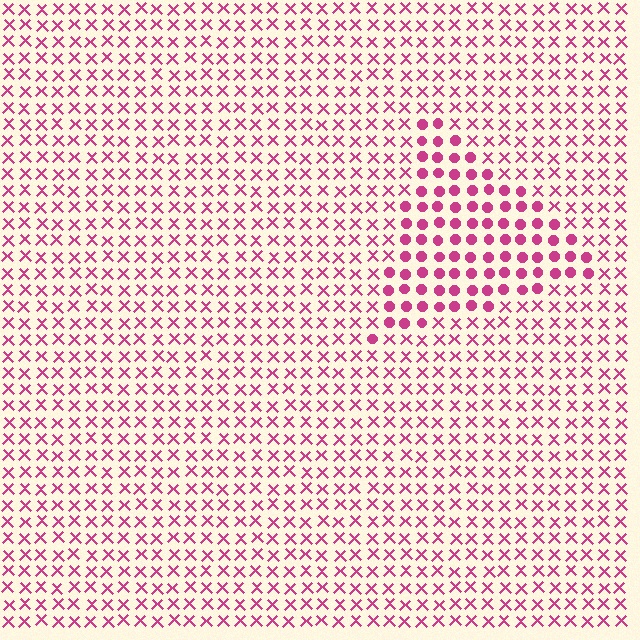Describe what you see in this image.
The image is filled with small magenta elements arranged in a uniform grid. A triangle-shaped region contains circles, while the surrounding area contains X marks. The boundary is defined purely by the change in element shape.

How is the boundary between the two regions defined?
The boundary is defined by a change in element shape: circles inside vs. X marks outside. All elements share the same color and spacing.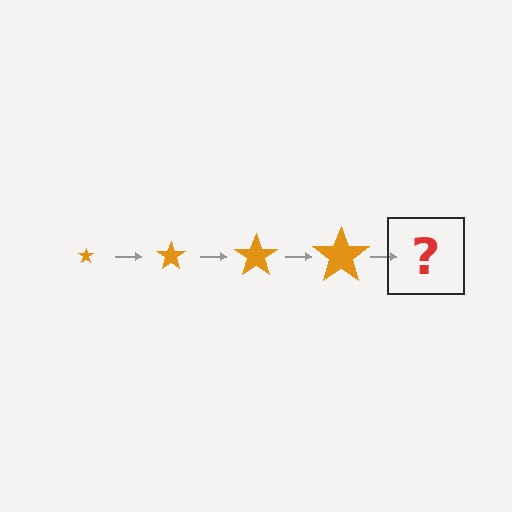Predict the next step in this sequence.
The next step is an orange star, larger than the previous one.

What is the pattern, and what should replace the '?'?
The pattern is that the star gets progressively larger each step. The '?' should be an orange star, larger than the previous one.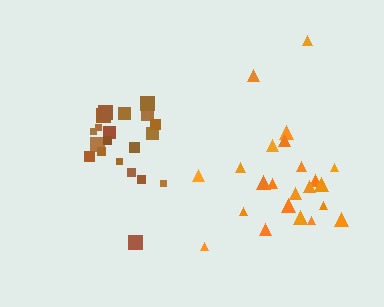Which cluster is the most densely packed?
Brown.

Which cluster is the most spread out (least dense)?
Orange.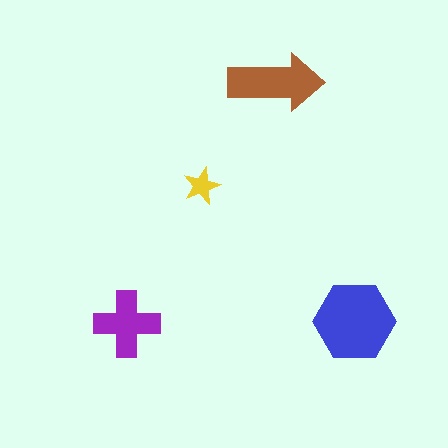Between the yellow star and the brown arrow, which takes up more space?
The brown arrow.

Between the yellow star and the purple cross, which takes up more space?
The purple cross.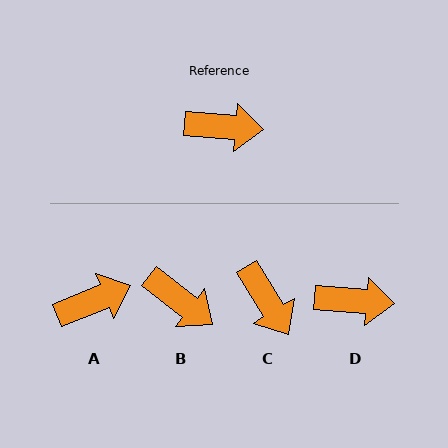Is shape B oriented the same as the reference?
No, it is off by about 33 degrees.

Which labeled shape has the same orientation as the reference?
D.